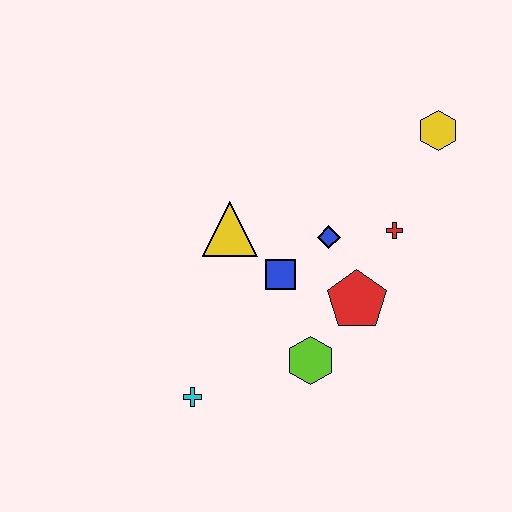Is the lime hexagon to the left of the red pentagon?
Yes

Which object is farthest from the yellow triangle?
The yellow hexagon is farthest from the yellow triangle.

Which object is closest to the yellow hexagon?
The red cross is closest to the yellow hexagon.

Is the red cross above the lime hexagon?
Yes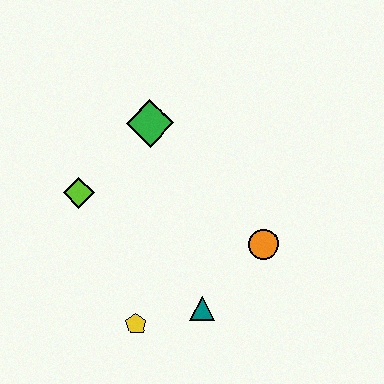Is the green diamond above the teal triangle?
Yes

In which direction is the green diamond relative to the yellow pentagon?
The green diamond is above the yellow pentagon.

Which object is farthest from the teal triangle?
The green diamond is farthest from the teal triangle.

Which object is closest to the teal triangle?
The yellow pentagon is closest to the teal triangle.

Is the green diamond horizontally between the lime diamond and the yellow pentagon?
No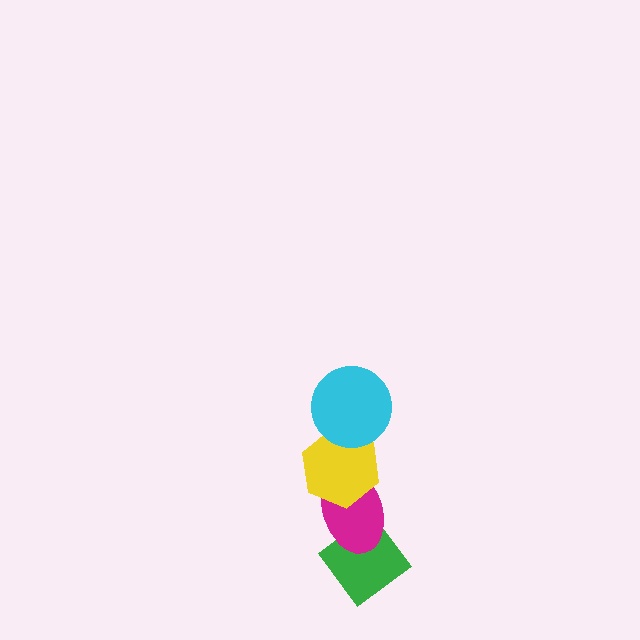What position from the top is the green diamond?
The green diamond is 4th from the top.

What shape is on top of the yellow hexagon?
The cyan circle is on top of the yellow hexagon.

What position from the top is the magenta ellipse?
The magenta ellipse is 3rd from the top.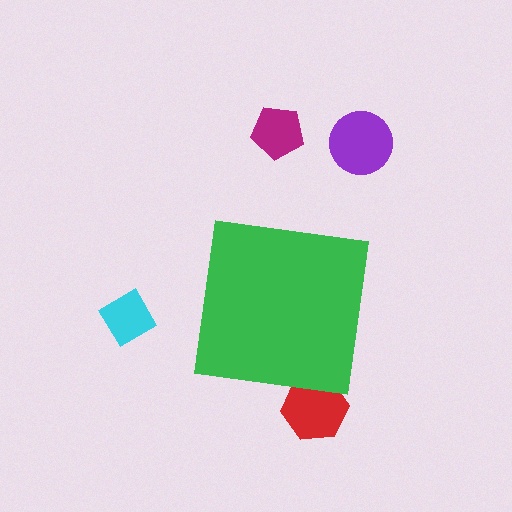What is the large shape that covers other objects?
A green square.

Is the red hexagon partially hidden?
Yes, the red hexagon is partially hidden behind the green square.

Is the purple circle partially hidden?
No, the purple circle is fully visible.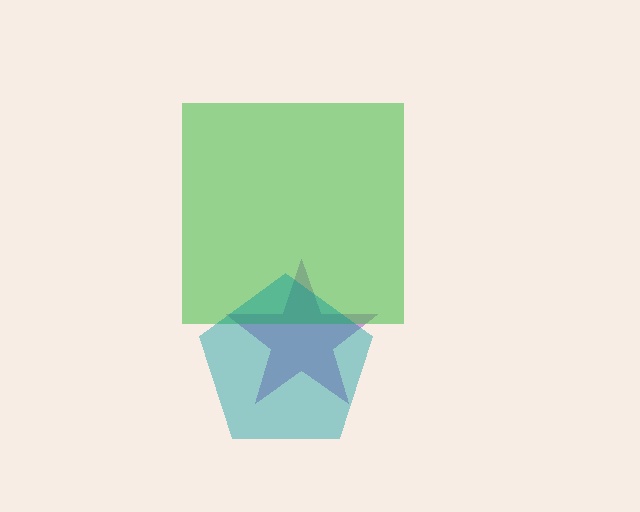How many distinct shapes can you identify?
There are 3 distinct shapes: a purple star, a green square, a teal pentagon.